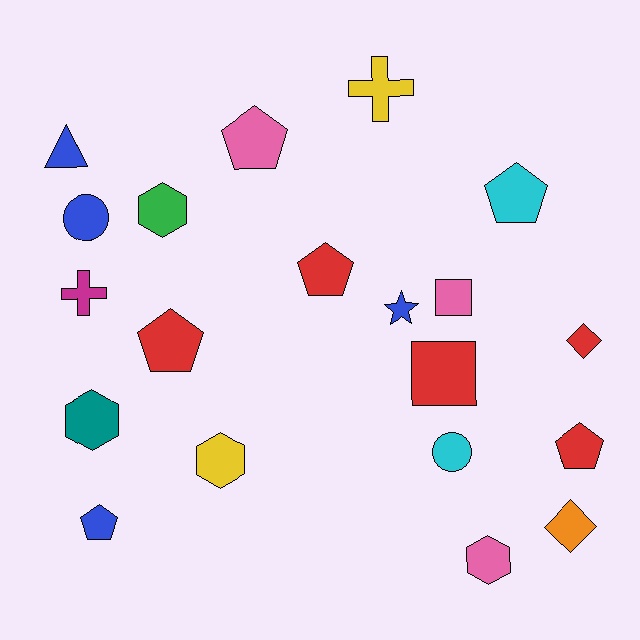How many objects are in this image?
There are 20 objects.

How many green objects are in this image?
There is 1 green object.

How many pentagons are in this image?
There are 6 pentagons.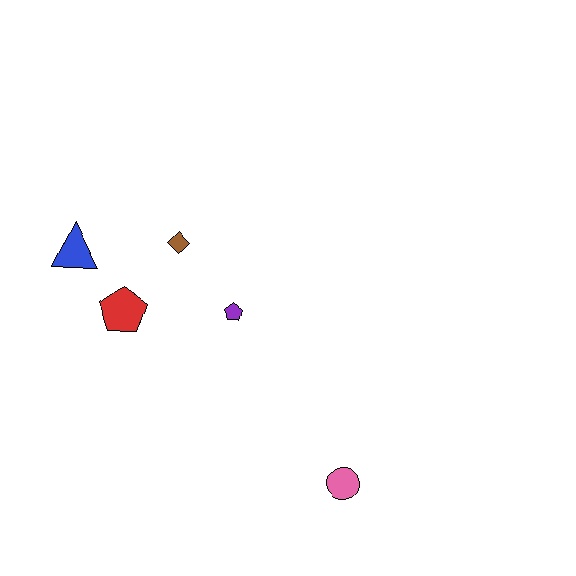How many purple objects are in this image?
There is 1 purple object.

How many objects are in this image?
There are 5 objects.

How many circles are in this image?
There is 1 circle.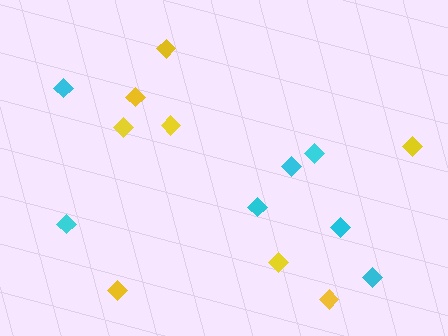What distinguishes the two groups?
There are 2 groups: one group of cyan diamonds (7) and one group of yellow diamonds (8).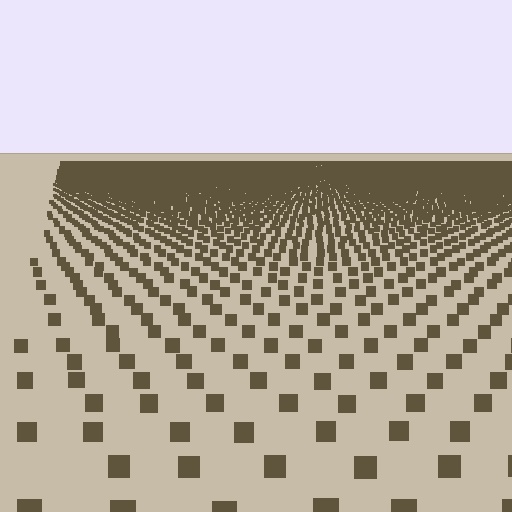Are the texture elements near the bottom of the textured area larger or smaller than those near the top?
Larger. Near the bottom, elements are closer to the viewer and appear at a bigger on-screen size.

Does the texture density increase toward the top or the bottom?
Density increases toward the top.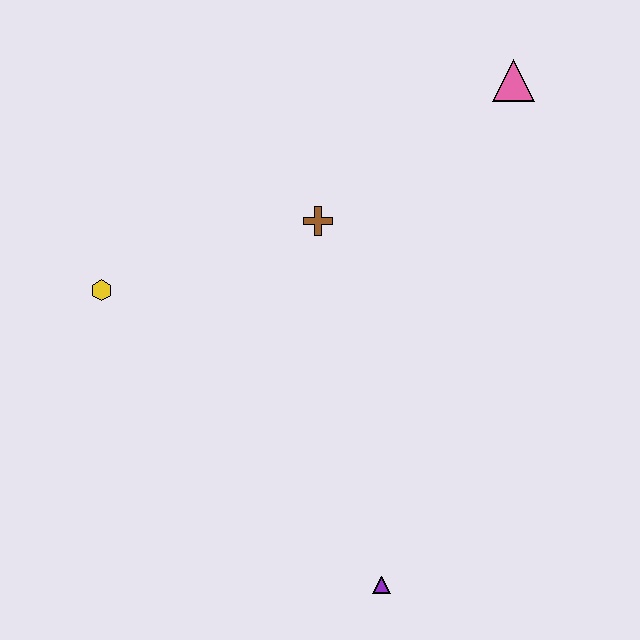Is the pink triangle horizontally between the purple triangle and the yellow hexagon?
No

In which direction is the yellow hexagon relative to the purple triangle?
The yellow hexagon is above the purple triangle.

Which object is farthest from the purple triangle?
The pink triangle is farthest from the purple triangle.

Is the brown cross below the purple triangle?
No